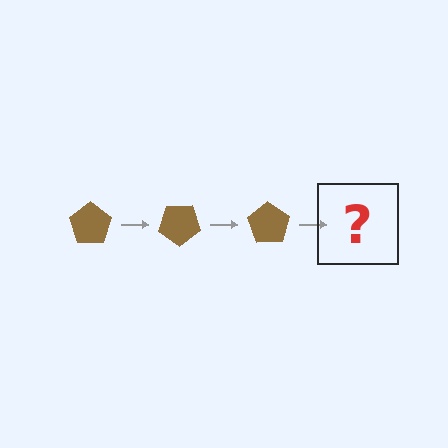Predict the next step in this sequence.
The next step is a brown pentagon rotated 105 degrees.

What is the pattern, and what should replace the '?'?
The pattern is that the pentagon rotates 35 degrees each step. The '?' should be a brown pentagon rotated 105 degrees.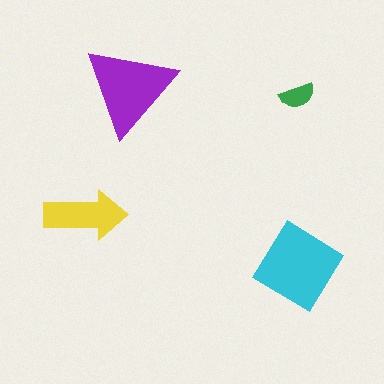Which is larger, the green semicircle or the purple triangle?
The purple triangle.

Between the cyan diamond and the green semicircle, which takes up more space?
The cyan diamond.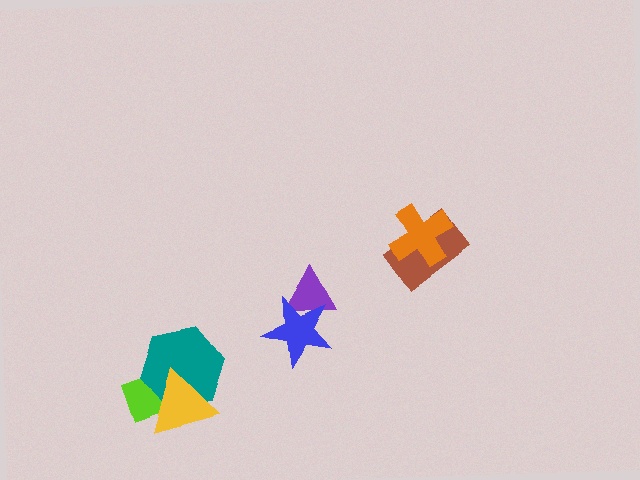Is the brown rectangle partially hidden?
Yes, it is partially covered by another shape.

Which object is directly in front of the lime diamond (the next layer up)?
The teal hexagon is directly in front of the lime diamond.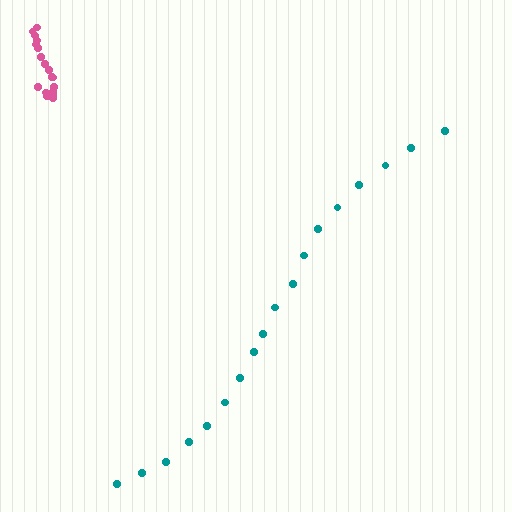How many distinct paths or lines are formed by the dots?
There are 2 distinct paths.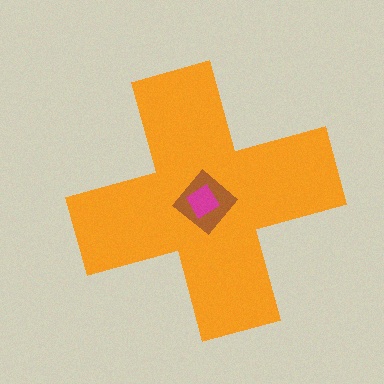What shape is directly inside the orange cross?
The brown diamond.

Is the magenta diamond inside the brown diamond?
Yes.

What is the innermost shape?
The magenta diamond.